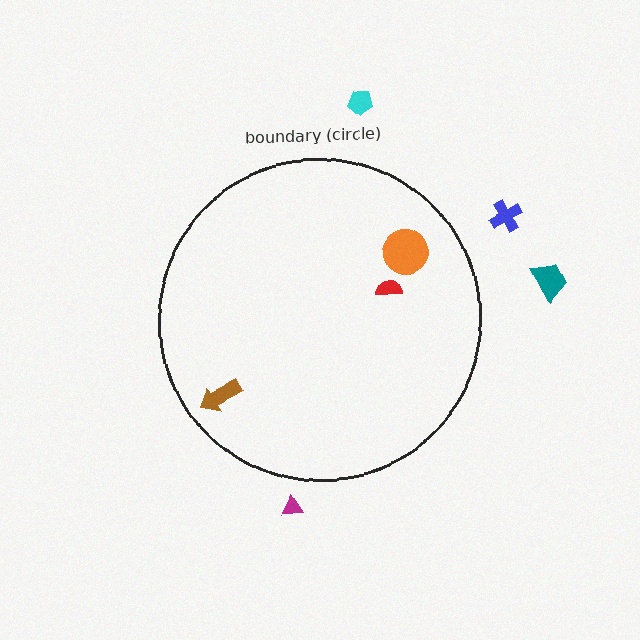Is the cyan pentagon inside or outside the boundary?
Outside.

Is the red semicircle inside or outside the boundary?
Inside.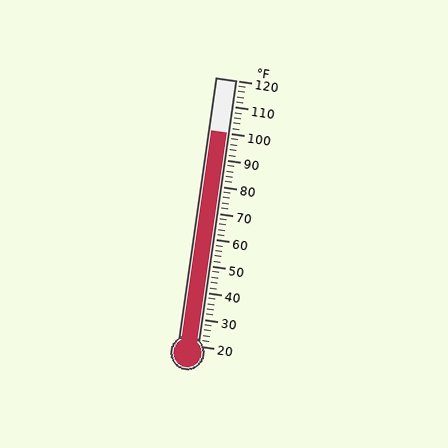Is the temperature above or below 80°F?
The temperature is above 80°F.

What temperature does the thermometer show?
The thermometer shows approximately 100°F.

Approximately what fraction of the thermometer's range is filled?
The thermometer is filled to approximately 80% of its range.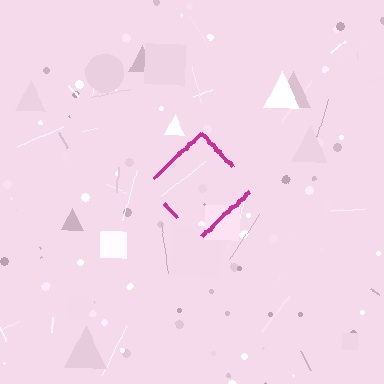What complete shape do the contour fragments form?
The contour fragments form a diamond.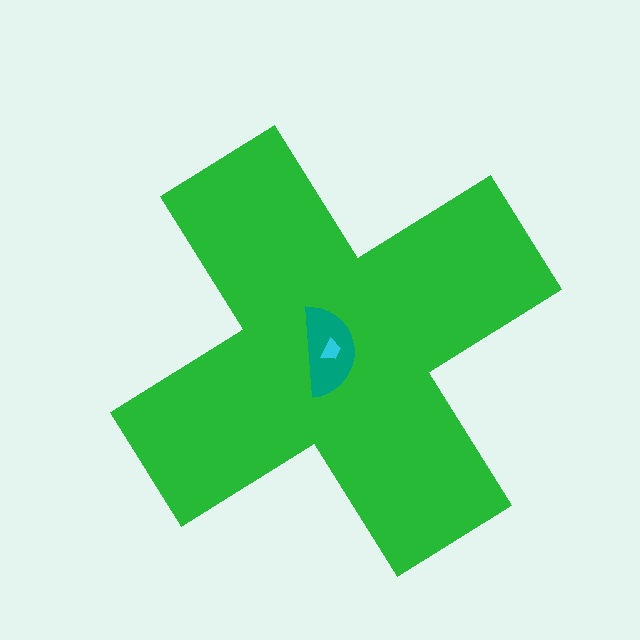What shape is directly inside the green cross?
The teal semicircle.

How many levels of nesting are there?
3.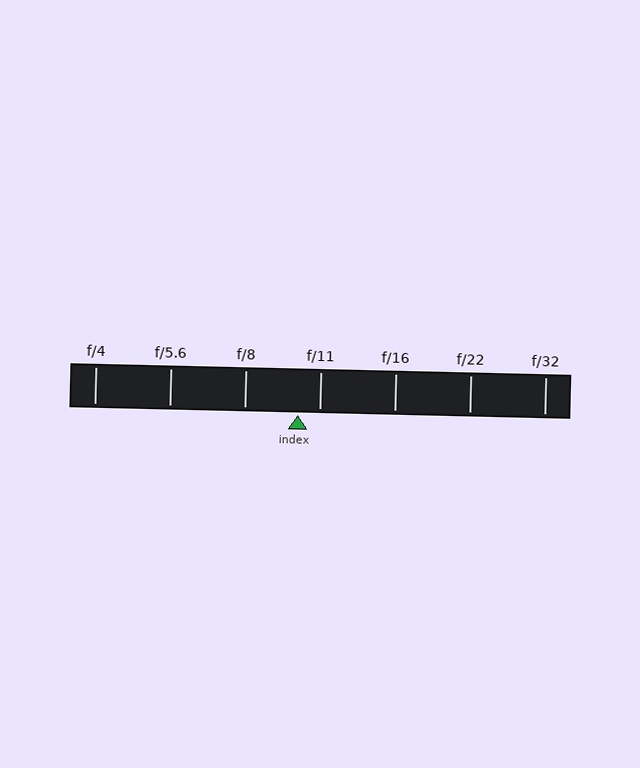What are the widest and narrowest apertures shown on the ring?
The widest aperture shown is f/4 and the narrowest is f/32.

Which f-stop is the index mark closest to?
The index mark is closest to f/11.